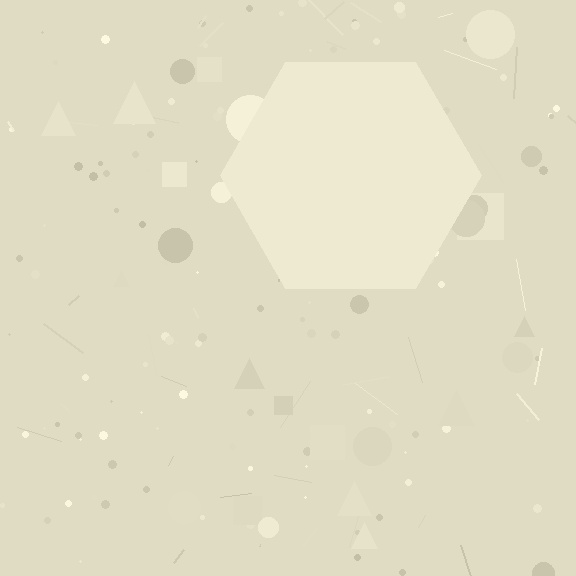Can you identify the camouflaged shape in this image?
The camouflaged shape is a hexagon.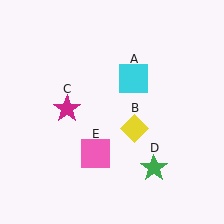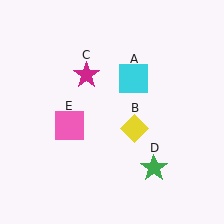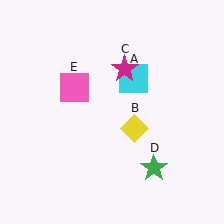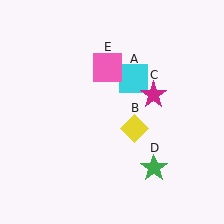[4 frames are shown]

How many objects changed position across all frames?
2 objects changed position: magenta star (object C), pink square (object E).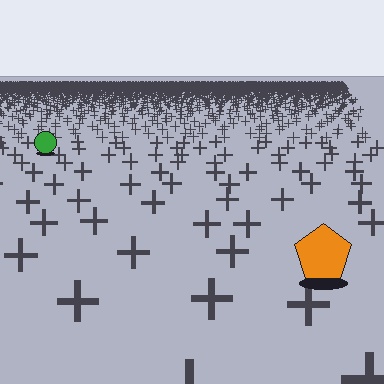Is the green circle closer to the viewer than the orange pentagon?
No. The orange pentagon is closer — you can tell from the texture gradient: the ground texture is coarser near it.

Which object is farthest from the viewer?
The green circle is farthest from the viewer. It appears smaller and the ground texture around it is denser.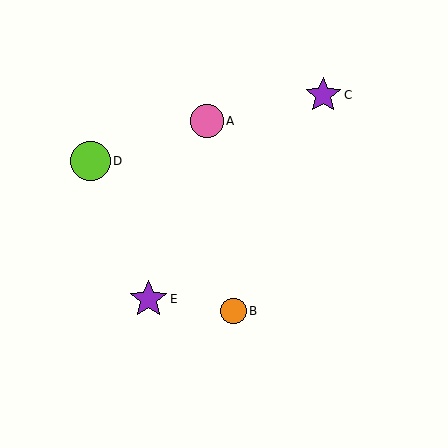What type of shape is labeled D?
Shape D is a lime circle.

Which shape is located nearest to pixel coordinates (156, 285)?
The purple star (labeled E) at (149, 299) is nearest to that location.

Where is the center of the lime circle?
The center of the lime circle is at (90, 161).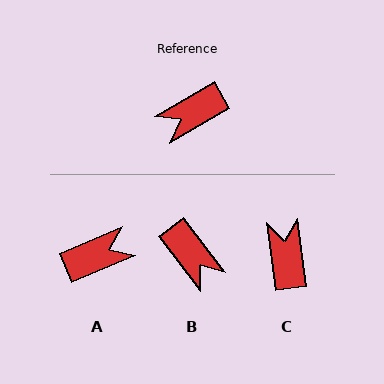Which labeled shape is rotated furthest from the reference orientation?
A, about 173 degrees away.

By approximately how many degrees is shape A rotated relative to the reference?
Approximately 173 degrees counter-clockwise.